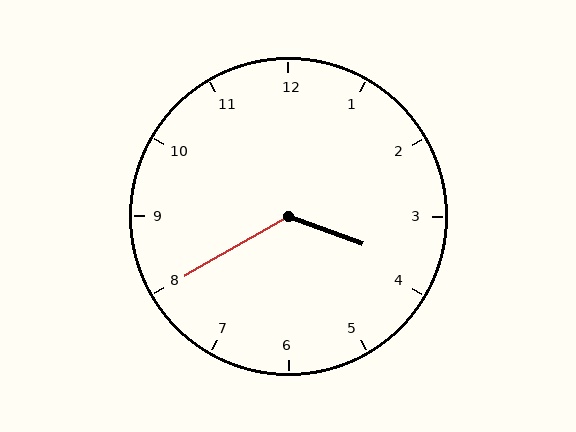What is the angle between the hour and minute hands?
Approximately 130 degrees.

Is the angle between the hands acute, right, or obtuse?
It is obtuse.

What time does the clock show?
3:40.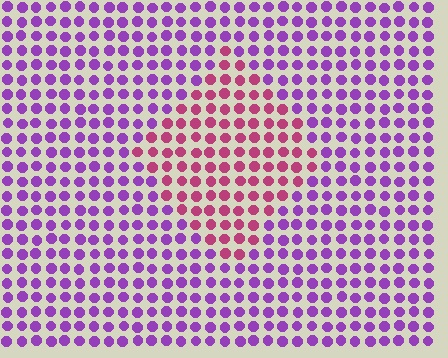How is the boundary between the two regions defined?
The boundary is defined purely by a slight shift in hue (about 49 degrees). Spacing, size, and orientation are identical on both sides.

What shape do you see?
I see a diamond.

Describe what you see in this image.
The image is filled with small purple elements in a uniform arrangement. A diamond-shaped region is visible where the elements are tinted to a slightly different hue, forming a subtle color boundary.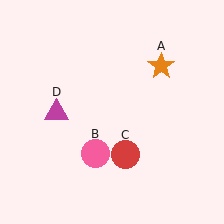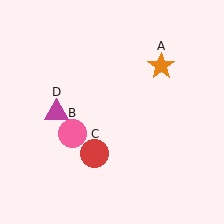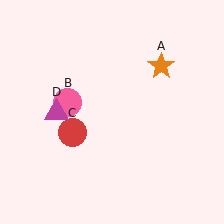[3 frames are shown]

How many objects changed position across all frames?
2 objects changed position: pink circle (object B), red circle (object C).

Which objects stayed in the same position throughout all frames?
Orange star (object A) and magenta triangle (object D) remained stationary.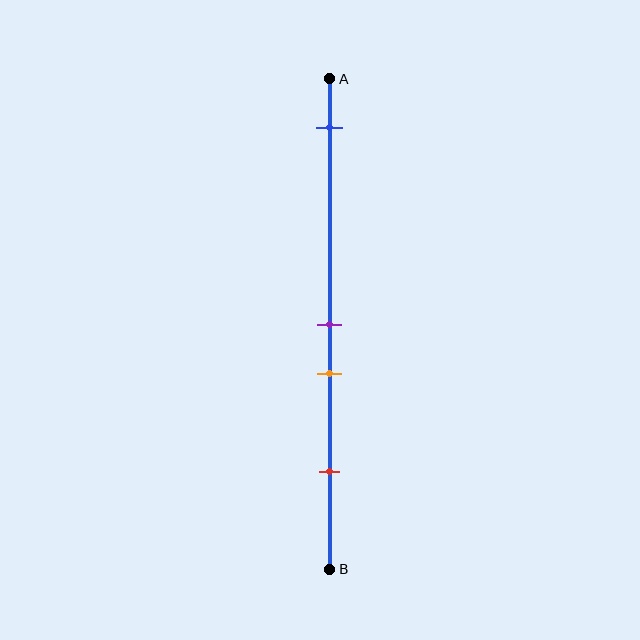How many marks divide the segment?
There are 4 marks dividing the segment.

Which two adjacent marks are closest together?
The purple and orange marks are the closest adjacent pair.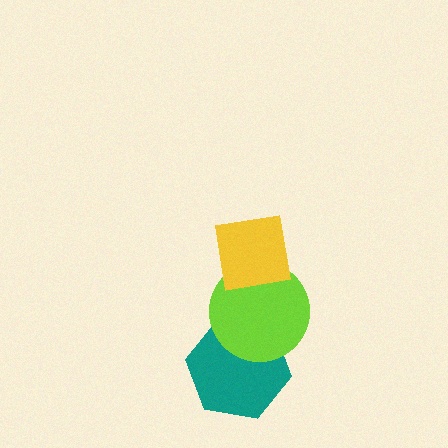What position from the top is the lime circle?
The lime circle is 2nd from the top.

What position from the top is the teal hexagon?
The teal hexagon is 3rd from the top.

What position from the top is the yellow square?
The yellow square is 1st from the top.